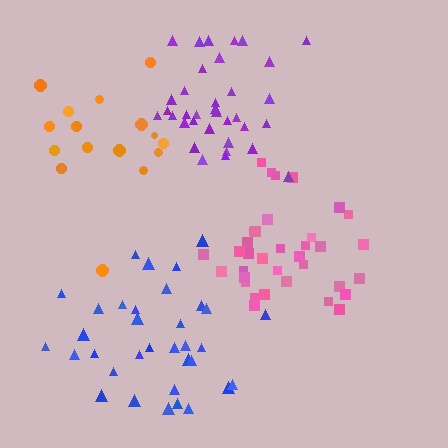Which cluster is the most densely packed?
Pink.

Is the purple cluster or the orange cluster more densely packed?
Purple.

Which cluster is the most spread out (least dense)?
Orange.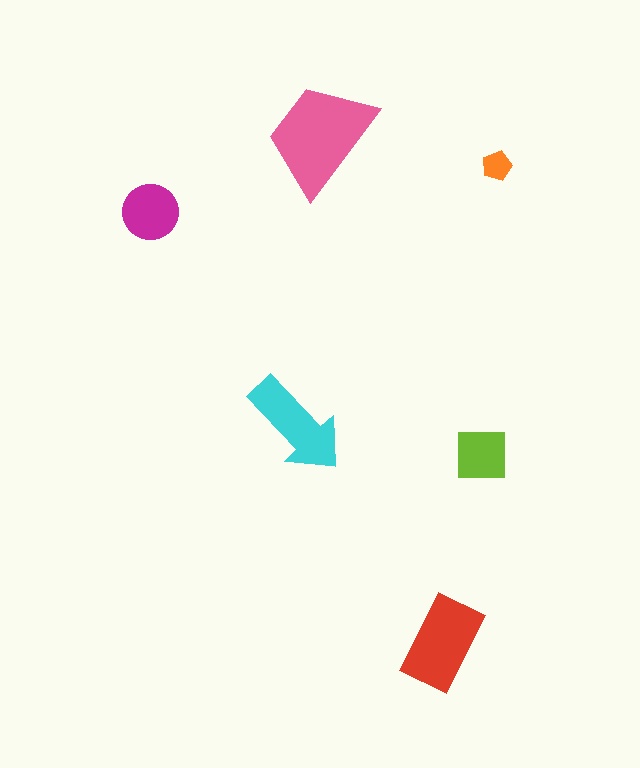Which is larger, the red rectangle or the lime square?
The red rectangle.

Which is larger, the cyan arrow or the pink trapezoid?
The pink trapezoid.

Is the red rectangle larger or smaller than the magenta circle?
Larger.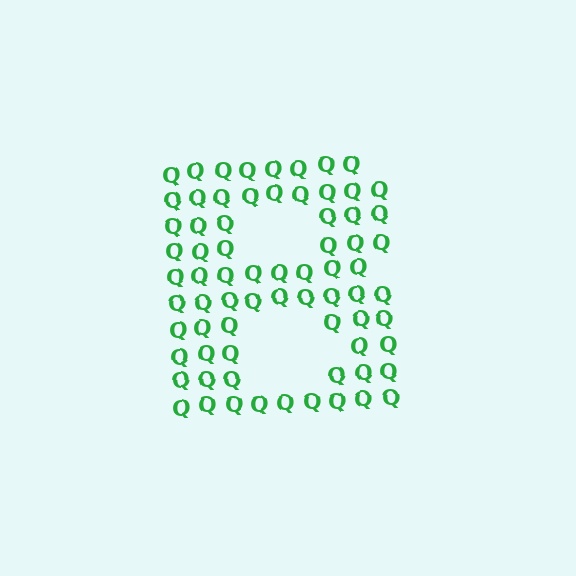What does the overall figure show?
The overall figure shows the letter B.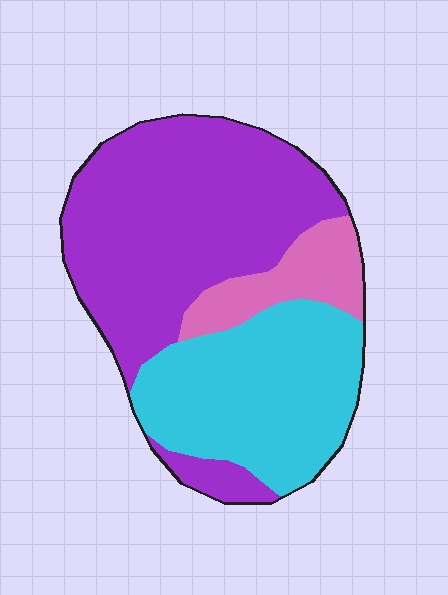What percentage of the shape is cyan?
Cyan takes up between a quarter and a half of the shape.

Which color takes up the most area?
Purple, at roughly 55%.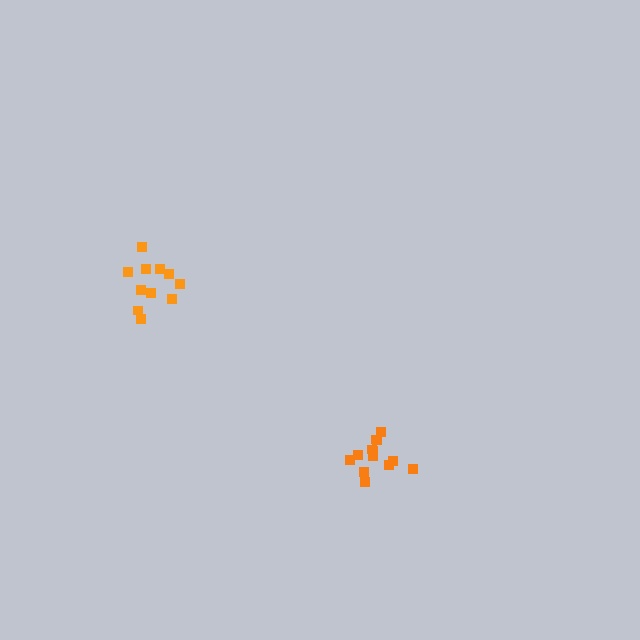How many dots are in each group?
Group 1: 11 dots, Group 2: 13 dots (24 total).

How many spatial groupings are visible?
There are 2 spatial groupings.